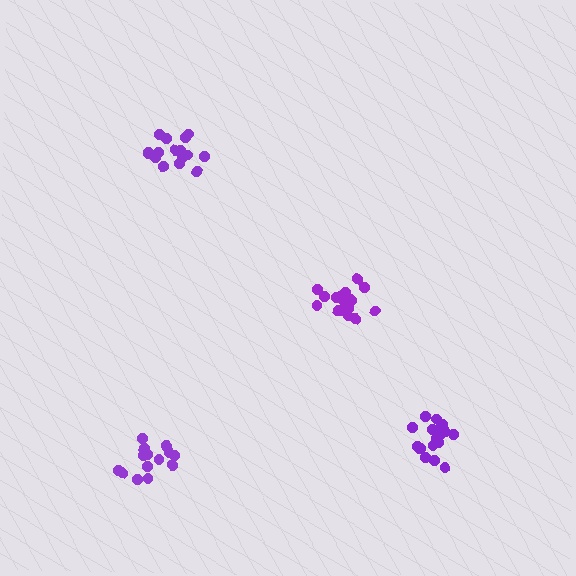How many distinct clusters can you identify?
There are 4 distinct clusters.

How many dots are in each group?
Group 1: 14 dots, Group 2: 17 dots, Group 3: 19 dots, Group 4: 17 dots (67 total).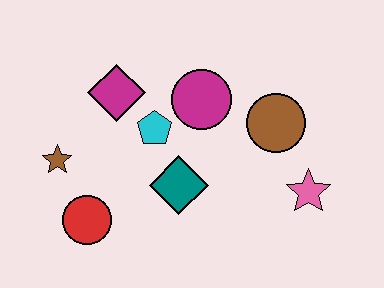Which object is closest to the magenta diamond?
The cyan pentagon is closest to the magenta diamond.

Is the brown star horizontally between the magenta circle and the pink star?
No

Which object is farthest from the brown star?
The pink star is farthest from the brown star.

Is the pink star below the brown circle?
Yes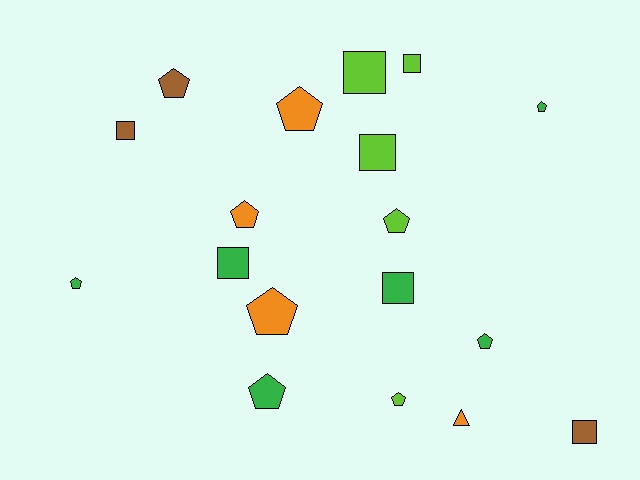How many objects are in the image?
There are 18 objects.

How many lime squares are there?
There are 3 lime squares.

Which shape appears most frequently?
Pentagon, with 10 objects.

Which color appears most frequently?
Green, with 6 objects.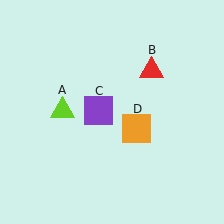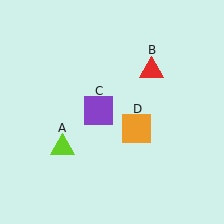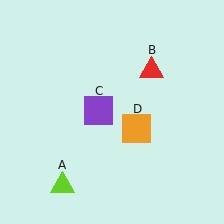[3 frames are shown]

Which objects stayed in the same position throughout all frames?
Red triangle (object B) and purple square (object C) and orange square (object D) remained stationary.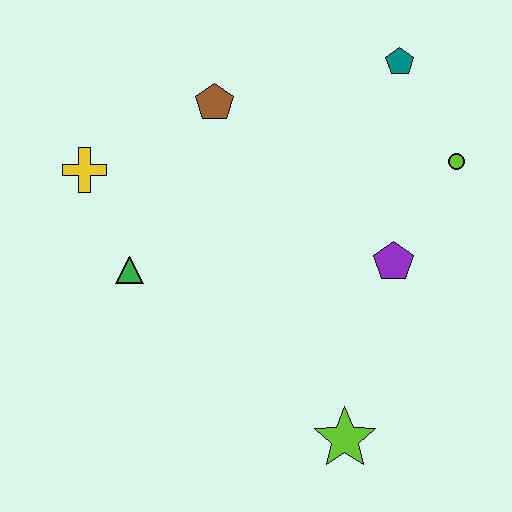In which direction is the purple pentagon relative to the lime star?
The purple pentagon is above the lime star.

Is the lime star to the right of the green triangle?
Yes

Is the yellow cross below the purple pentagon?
No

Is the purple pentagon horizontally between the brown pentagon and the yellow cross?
No